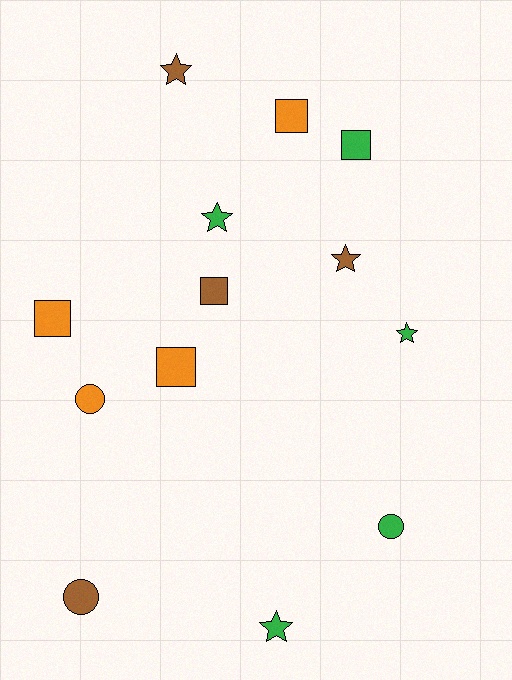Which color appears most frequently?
Green, with 5 objects.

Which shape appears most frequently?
Square, with 5 objects.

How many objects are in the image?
There are 13 objects.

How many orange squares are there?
There are 3 orange squares.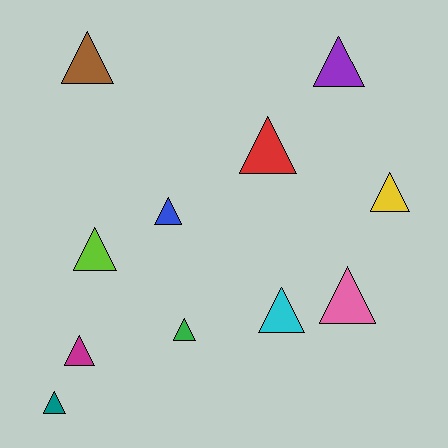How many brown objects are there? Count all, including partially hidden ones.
There is 1 brown object.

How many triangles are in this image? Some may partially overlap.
There are 11 triangles.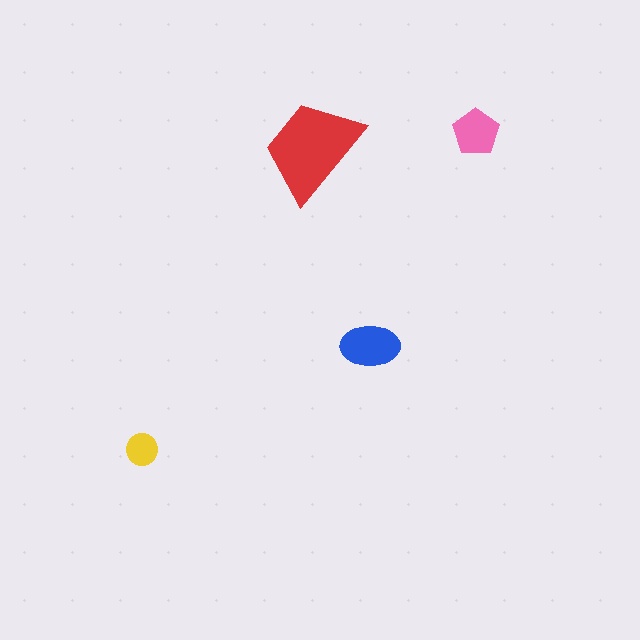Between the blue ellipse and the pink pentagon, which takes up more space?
The blue ellipse.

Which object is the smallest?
The yellow circle.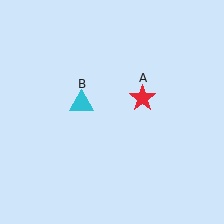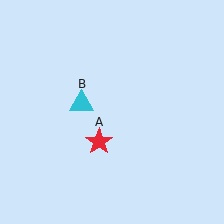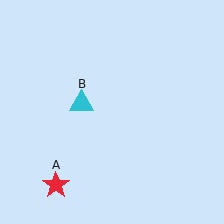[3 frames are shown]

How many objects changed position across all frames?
1 object changed position: red star (object A).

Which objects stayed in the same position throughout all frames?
Cyan triangle (object B) remained stationary.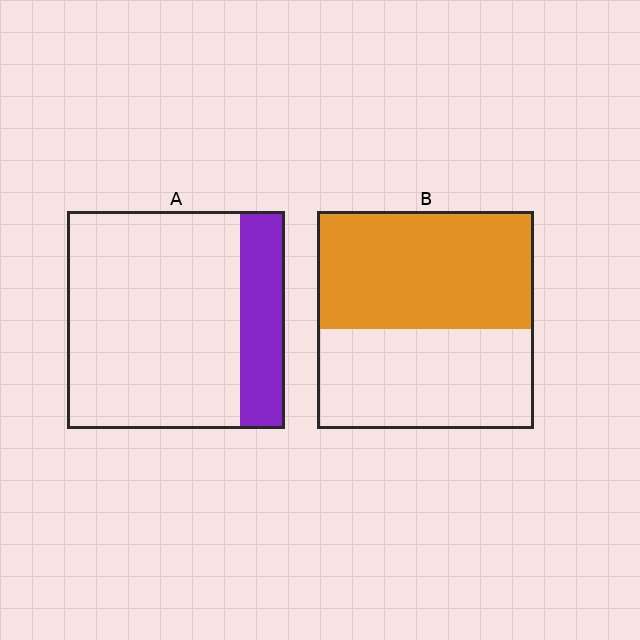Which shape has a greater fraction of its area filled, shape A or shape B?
Shape B.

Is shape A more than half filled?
No.